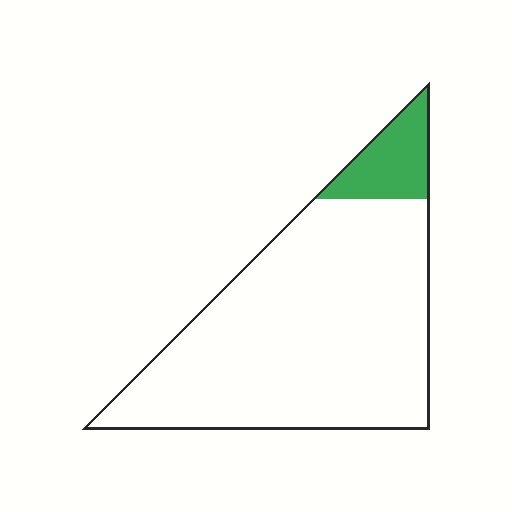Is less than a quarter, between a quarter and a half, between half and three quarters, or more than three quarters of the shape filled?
Less than a quarter.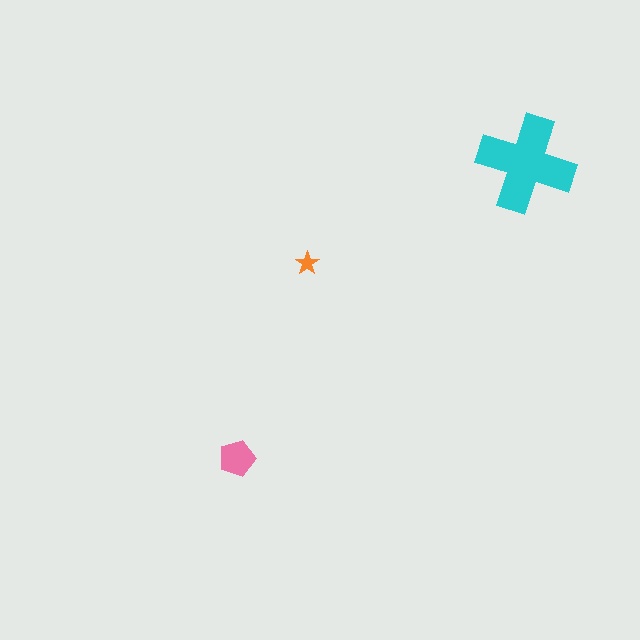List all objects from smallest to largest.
The orange star, the pink pentagon, the cyan cross.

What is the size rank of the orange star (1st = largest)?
3rd.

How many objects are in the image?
There are 3 objects in the image.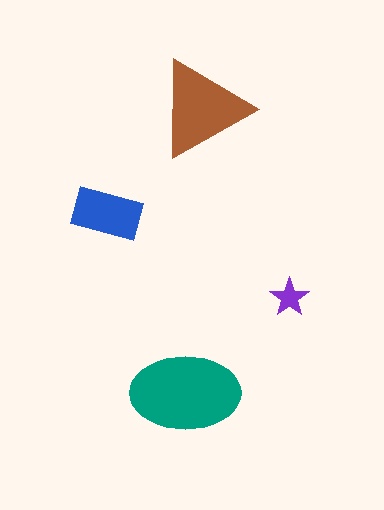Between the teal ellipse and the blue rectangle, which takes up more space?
The teal ellipse.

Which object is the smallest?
The purple star.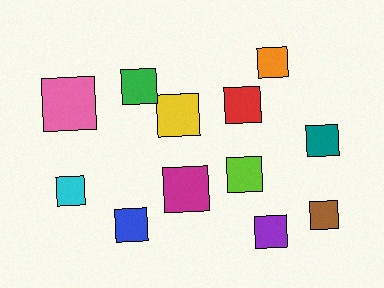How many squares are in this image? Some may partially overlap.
There are 12 squares.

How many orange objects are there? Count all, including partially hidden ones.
There is 1 orange object.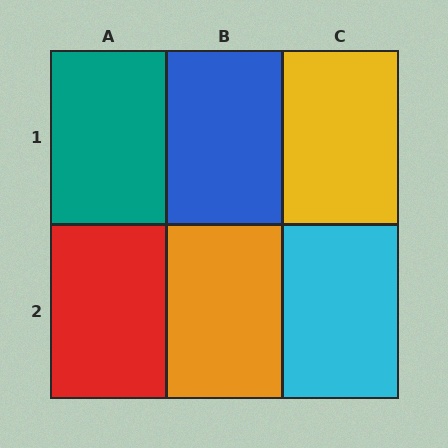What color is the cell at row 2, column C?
Cyan.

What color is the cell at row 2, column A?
Red.